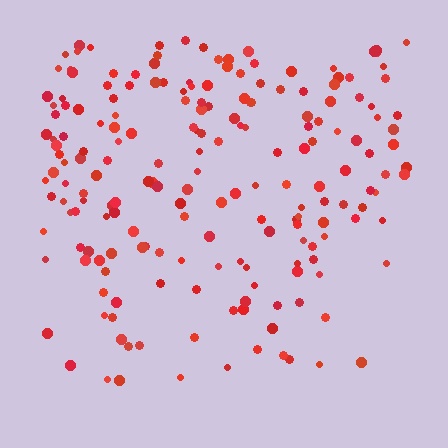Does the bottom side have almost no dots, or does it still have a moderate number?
Still a moderate number, just noticeably fewer than the top.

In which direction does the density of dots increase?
From bottom to top, with the top side densest.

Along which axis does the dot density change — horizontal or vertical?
Vertical.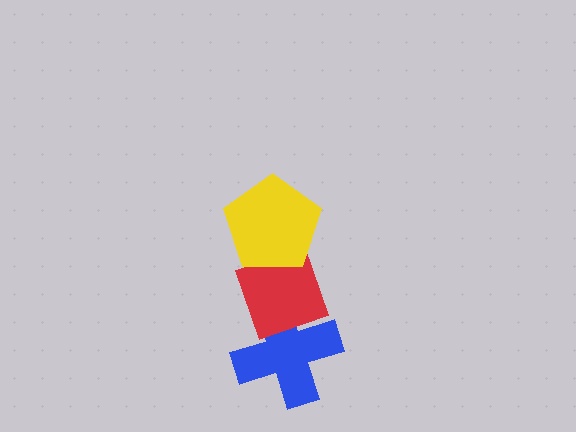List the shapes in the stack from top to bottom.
From top to bottom: the yellow pentagon, the red diamond, the blue cross.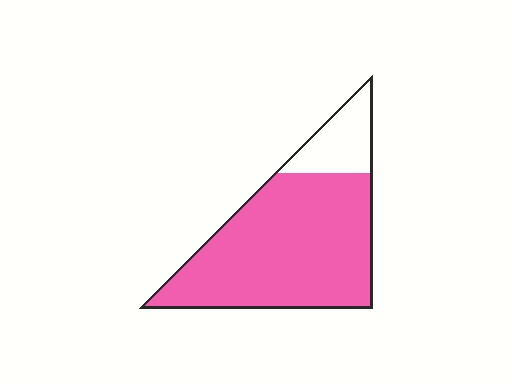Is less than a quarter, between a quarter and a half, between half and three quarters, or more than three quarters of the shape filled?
More than three quarters.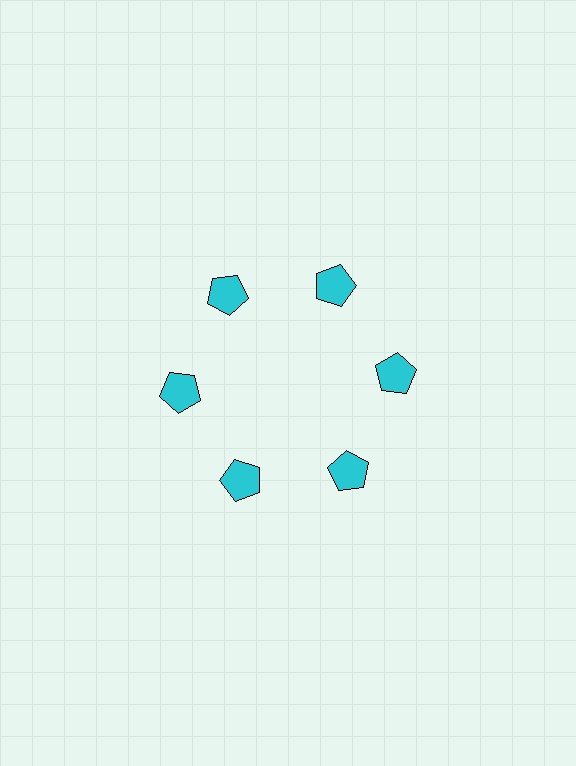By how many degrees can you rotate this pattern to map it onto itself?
The pattern maps onto itself every 60 degrees of rotation.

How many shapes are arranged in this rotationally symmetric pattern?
There are 6 shapes, arranged in 6 groups of 1.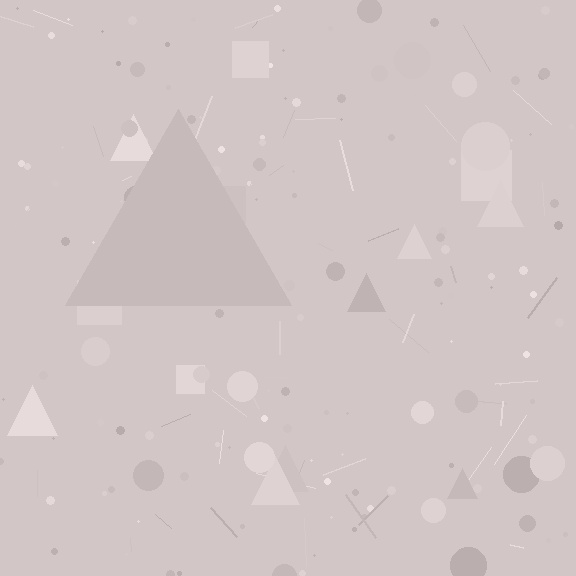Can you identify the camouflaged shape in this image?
The camouflaged shape is a triangle.